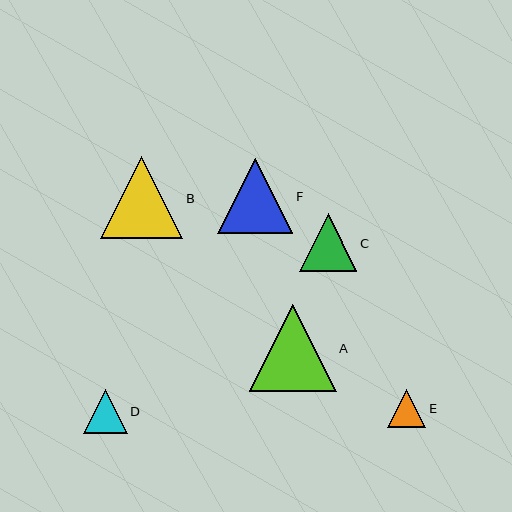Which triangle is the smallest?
Triangle E is the smallest with a size of approximately 38 pixels.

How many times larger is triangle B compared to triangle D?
Triangle B is approximately 1.9 times the size of triangle D.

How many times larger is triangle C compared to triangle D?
Triangle C is approximately 1.3 times the size of triangle D.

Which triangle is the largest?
Triangle A is the largest with a size of approximately 87 pixels.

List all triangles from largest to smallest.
From largest to smallest: A, B, F, C, D, E.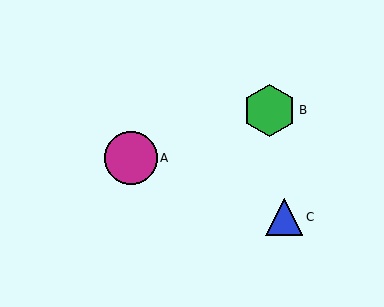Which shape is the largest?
The magenta circle (labeled A) is the largest.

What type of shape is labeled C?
Shape C is a blue triangle.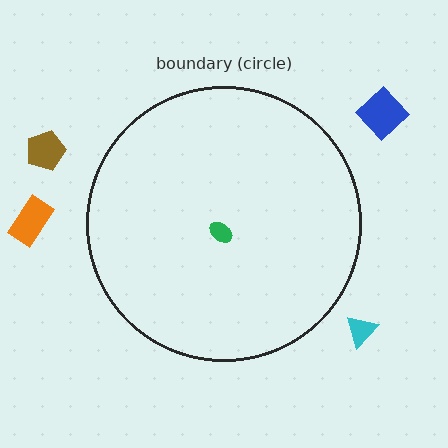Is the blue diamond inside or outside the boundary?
Outside.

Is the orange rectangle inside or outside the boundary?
Outside.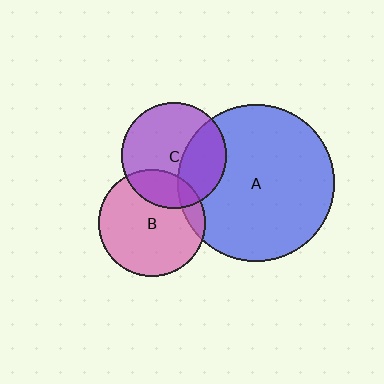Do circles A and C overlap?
Yes.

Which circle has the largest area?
Circle A (blue).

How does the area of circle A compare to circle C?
Approximately 2.2 times.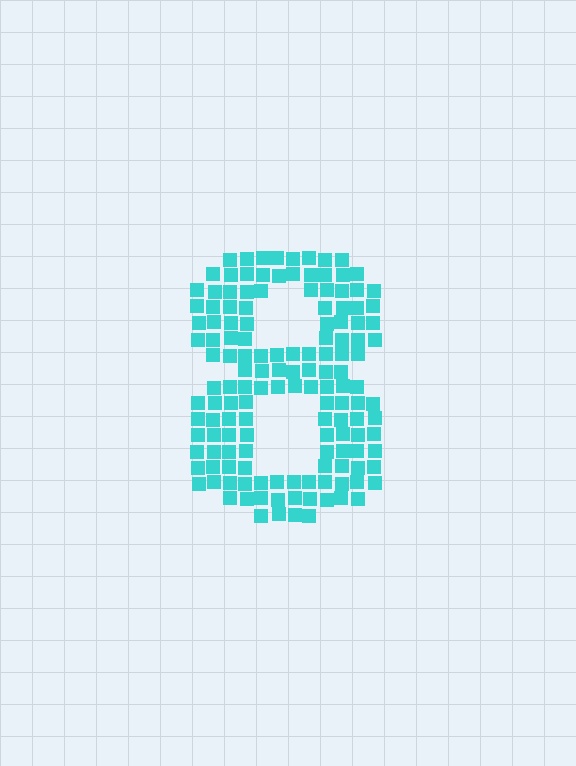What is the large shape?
The large shape is the digit 8.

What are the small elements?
The small elements are squares.